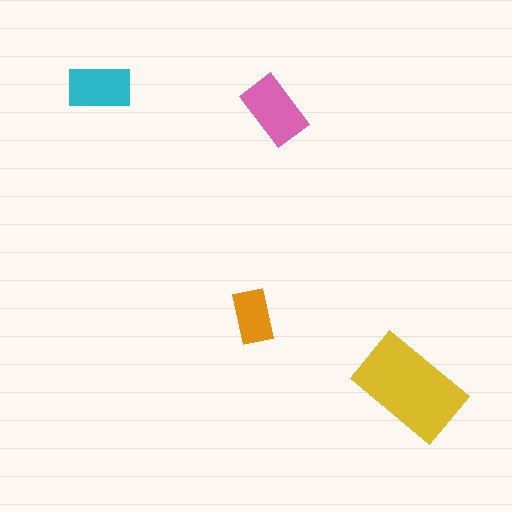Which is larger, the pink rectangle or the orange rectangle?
The pink one.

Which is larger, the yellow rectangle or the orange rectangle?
The yellow one.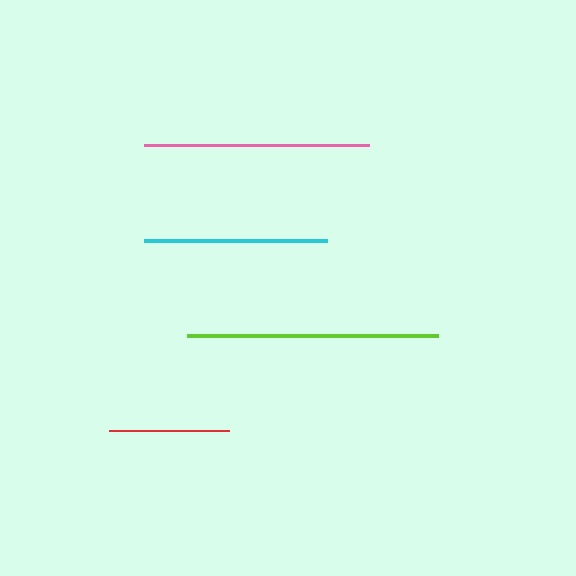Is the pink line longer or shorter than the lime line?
The lime line is longer than the pink line.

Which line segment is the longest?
The lime line is the longest at approximately 251 pixels.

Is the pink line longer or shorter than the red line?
The pink line is longer than the red line.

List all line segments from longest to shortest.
From longest to shortest: lime, pink, cyan, red.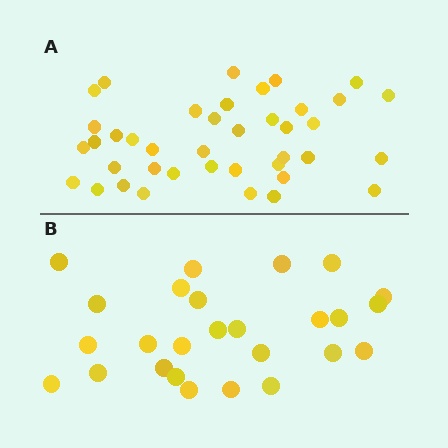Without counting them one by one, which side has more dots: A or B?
Region A (the top region) has more dots.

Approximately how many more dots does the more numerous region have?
Region A has approximately 15 more dots than region B.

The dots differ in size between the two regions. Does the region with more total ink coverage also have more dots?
No. Region B has more total ink coverage because its dots are larger, but region A actually contains more individual dots. Total area can be misleading — the number of items is what matters here.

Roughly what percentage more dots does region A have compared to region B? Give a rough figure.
About 55% more.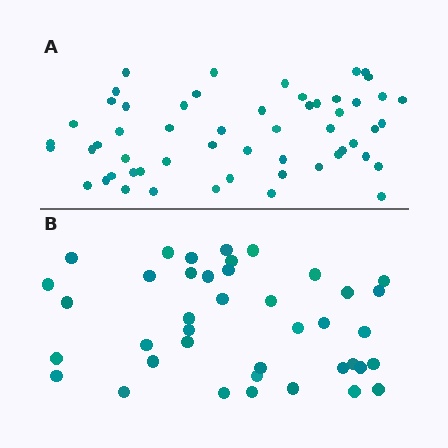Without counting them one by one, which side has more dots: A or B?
Region A (the top region) has more dots.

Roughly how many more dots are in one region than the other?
Region A has approximately 15 more dots than region B.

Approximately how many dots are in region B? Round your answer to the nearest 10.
About 40 dots.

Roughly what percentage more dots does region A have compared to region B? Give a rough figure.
About 40% more.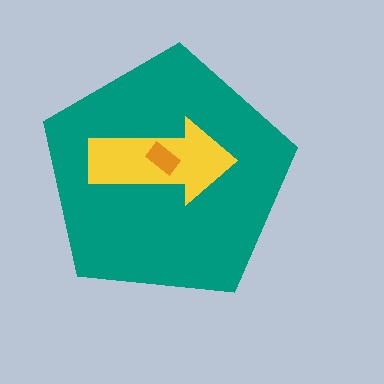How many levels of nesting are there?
3.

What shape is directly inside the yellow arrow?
The orange rectangle.